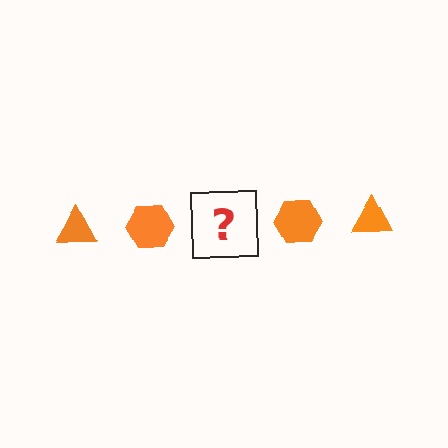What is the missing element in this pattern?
The missing element is an orange triangle.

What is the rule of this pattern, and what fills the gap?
The rule is that the pattern cycles through triangle, hexagon shapes in orange. The gap should be filled with an orange triangle.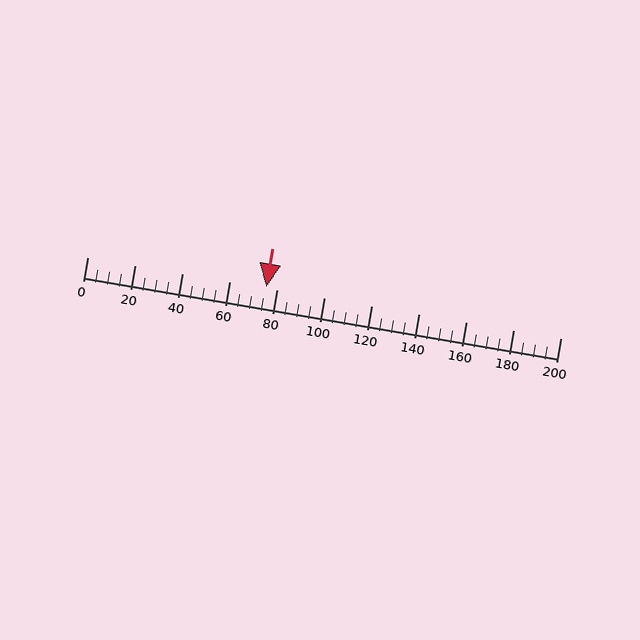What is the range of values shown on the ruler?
The ruler shows values from 0 to 200.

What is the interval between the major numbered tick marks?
The major tick marks are spaced 20 units apart.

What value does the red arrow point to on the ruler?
The red arrow points to approximately 76.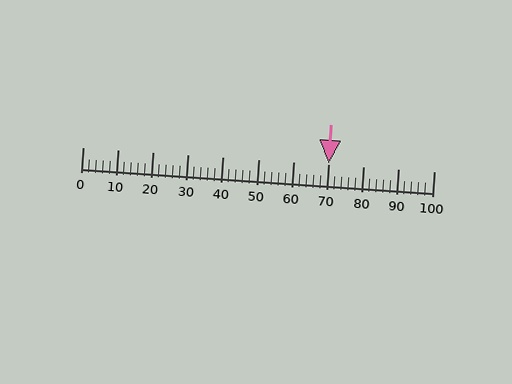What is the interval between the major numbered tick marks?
The major tick marks are spaced 10 units apart.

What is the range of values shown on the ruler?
The ruler shows values from 0 to 100.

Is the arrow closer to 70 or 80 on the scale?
The arrow is closer to 70.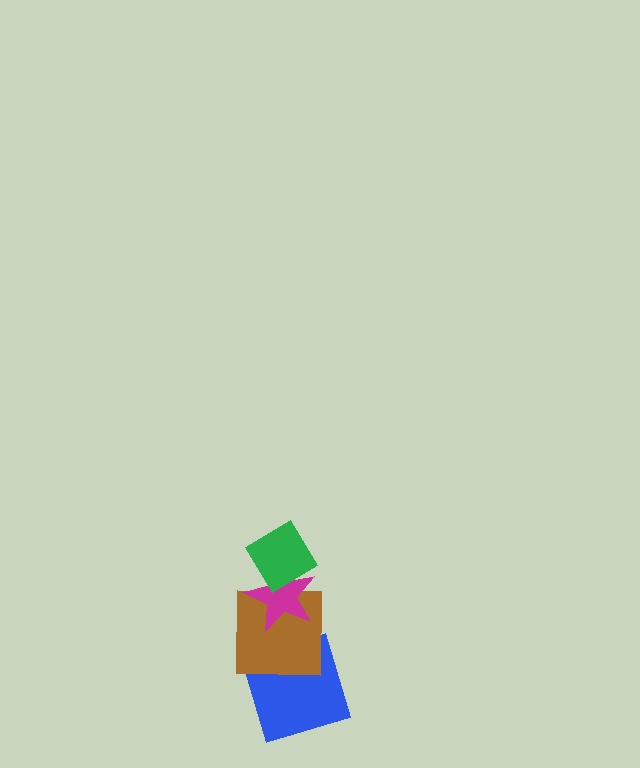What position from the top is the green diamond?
The green diamond is 1st from the top.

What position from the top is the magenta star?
The magenta star is 2nd from the top.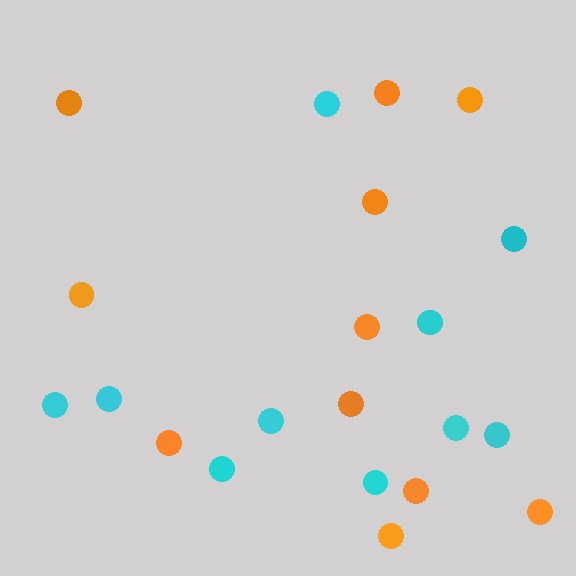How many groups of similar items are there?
There are 2 groups: one group of cyan circles (10) and one group of orange circles (11).